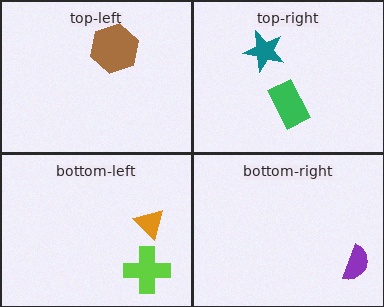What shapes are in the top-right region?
The teal star, the green rectangle.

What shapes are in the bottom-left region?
The orange triangle, the lime cross.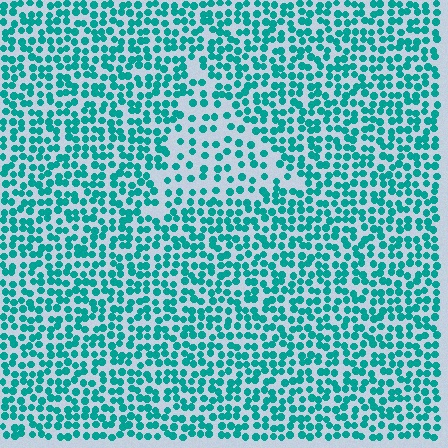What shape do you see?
I see a triangle.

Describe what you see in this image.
The image contains small teal elements arranged at two different densities. A triangle-shaped region is visible where the elements are less densely packed than the surrounding area.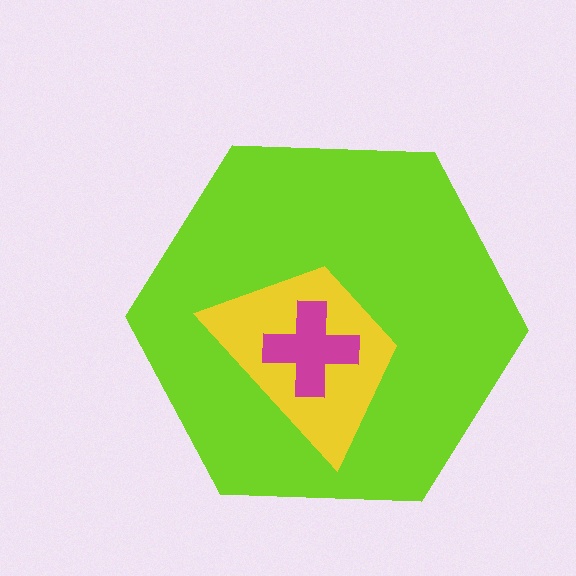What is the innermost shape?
The magenta cross.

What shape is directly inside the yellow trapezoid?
The magenta cross.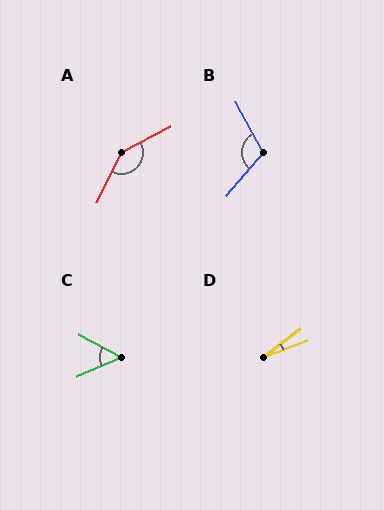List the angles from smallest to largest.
D (17°), C (50°), B (112°), A (144°).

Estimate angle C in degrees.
Approximately 50 degrees.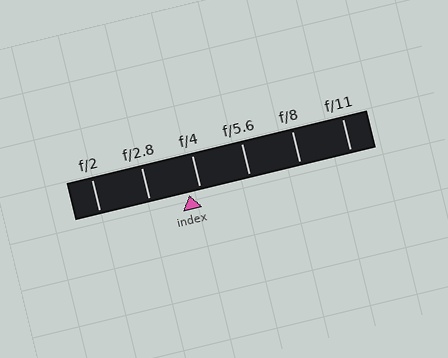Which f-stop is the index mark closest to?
The index mark is closest to f/4.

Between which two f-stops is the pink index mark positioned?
The index mark is between f/2.8 and f/4.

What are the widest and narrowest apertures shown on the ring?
The widest aperture shown is f/2 and the narrowest is f/11.